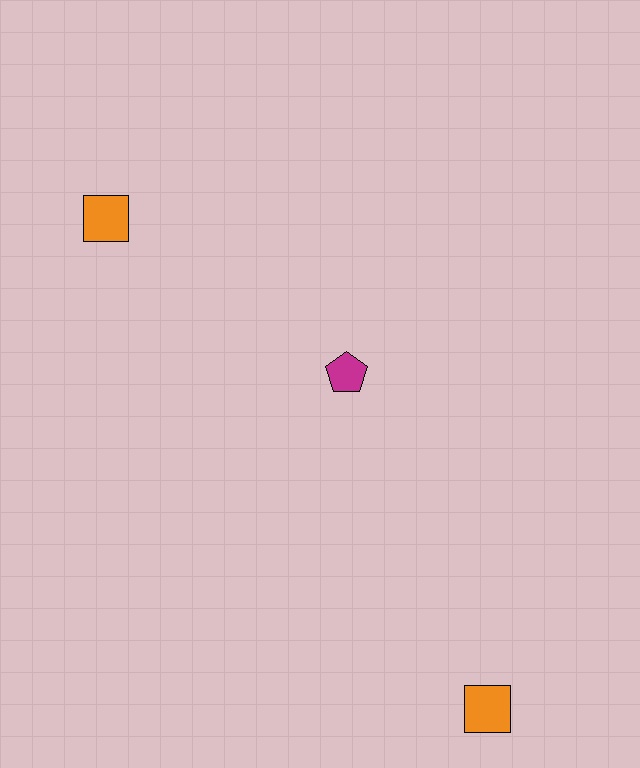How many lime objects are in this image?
There are no lime objects.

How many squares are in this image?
There are 2 squares.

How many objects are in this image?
There are 3 objects.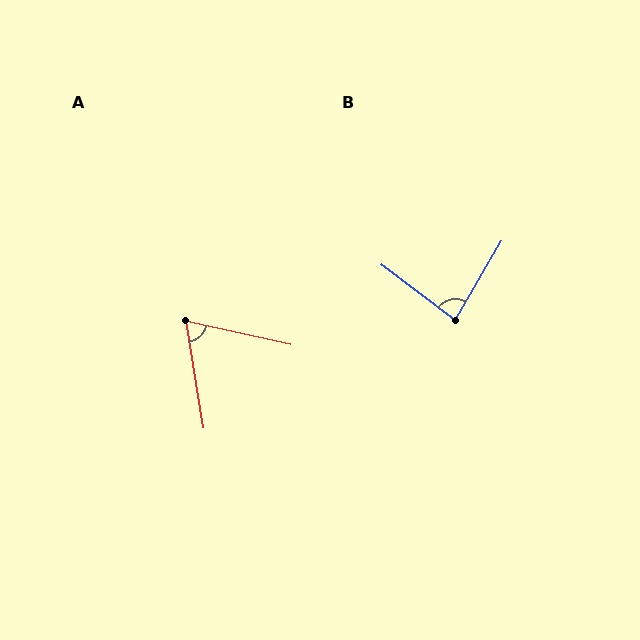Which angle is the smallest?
A, at approximately 68 degrees.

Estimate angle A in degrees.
Approximately 68 degrees.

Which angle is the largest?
B, at approximately 83 degrees.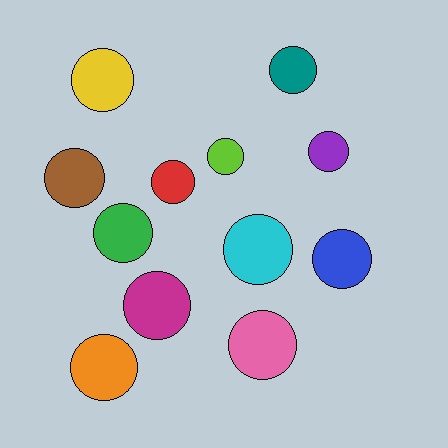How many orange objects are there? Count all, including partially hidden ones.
There is 1 orange object.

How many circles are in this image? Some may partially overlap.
There are 12 circles.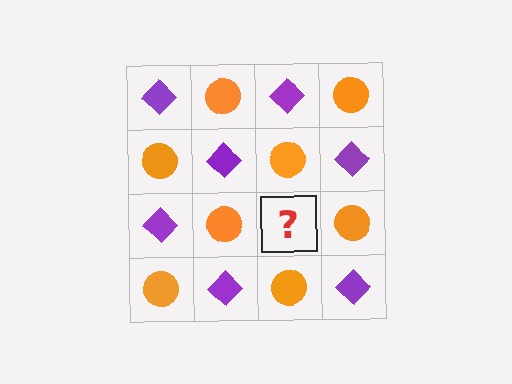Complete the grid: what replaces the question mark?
The question mark should be replaced with a purple diamond.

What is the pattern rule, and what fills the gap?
The rule is that it alternates purple diamond and orange circle in a checkerboard pattern. The gap should be filled with a purple diamond.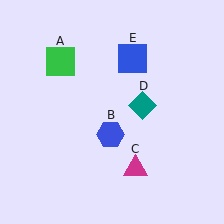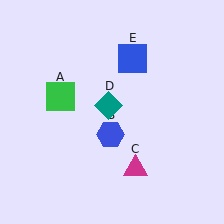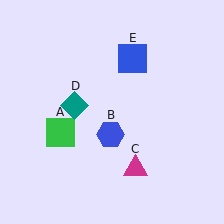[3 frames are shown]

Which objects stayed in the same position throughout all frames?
Blue hexagon (object B) and magenta triangle (object C) and blue square (object E) remained stationary.